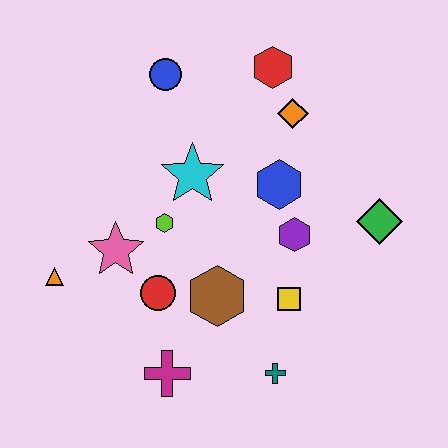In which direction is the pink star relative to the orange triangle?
The pink star is to the right of the orange triangle.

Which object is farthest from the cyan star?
The teal cross is farthest from the cyan star.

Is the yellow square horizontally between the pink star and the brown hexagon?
No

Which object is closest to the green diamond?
The purple hexagon is closest to the green diamond.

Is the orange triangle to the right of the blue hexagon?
No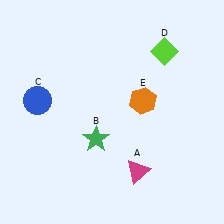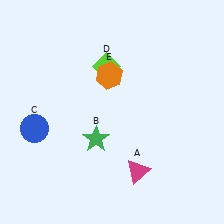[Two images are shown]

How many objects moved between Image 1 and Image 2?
3 objects moved between the two images.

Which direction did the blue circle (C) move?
The blue circle (C) moved down.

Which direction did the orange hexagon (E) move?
The orange hexagon (E) moved left.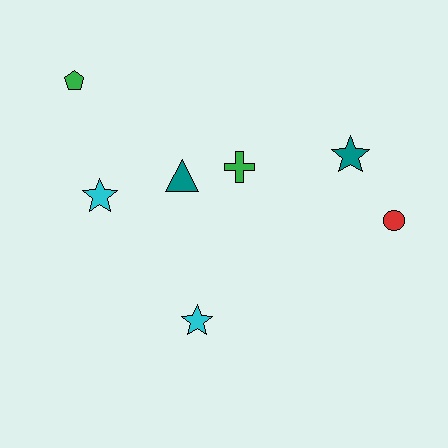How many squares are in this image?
There are no squares.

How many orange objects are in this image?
There are no orange objects.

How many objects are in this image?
There are 7 objects.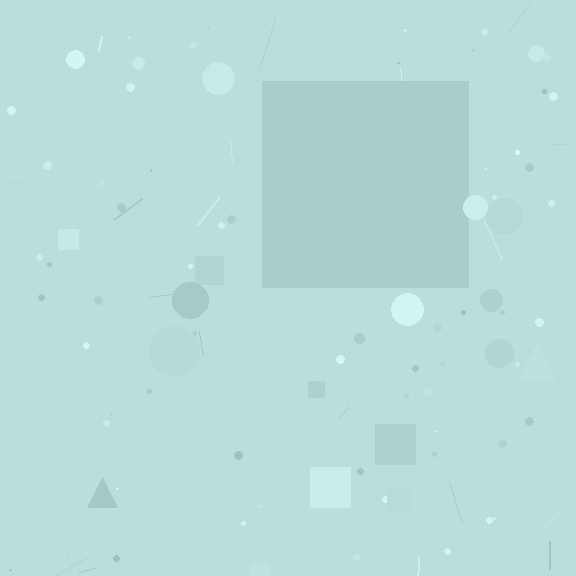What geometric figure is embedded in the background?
A square is embedded in the background.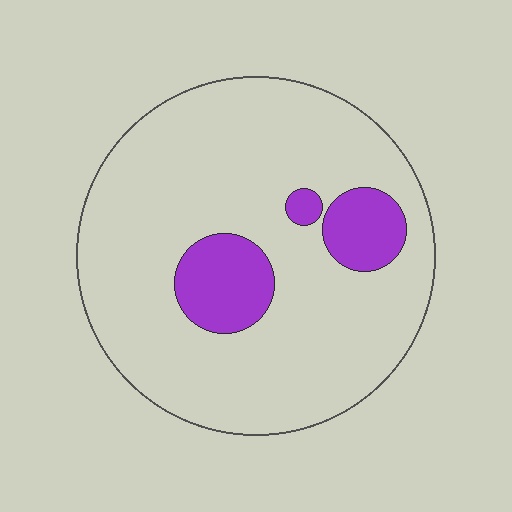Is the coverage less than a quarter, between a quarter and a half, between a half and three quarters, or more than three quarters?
Less than a quarter.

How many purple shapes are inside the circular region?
3.